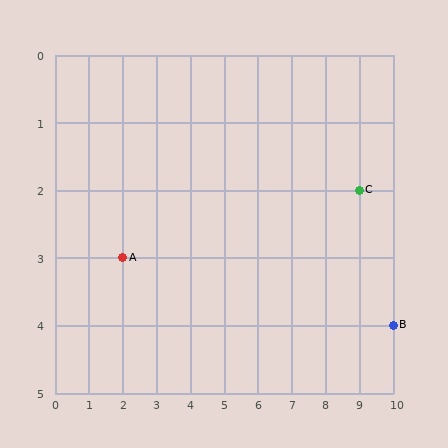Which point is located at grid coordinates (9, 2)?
Point C is at (9, 2).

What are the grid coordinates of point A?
Point A is at grid coordinates (2, 3).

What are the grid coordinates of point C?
Point C is at grid coordinates (9, 2).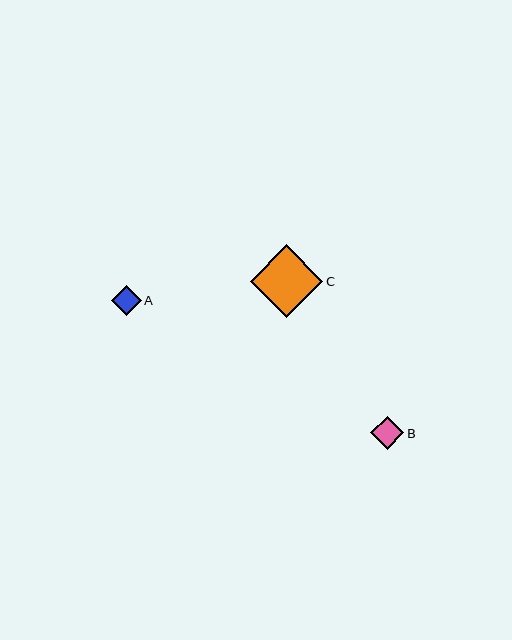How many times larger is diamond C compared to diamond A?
Diamond C is approximately 2.5 times the size of diamond A.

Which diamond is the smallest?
Diamond A is the smallest with a size of approximately 29 pixels.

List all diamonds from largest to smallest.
From largest to smallest: C, B, A.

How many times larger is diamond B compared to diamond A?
Diamond B is approximately 1.1 times the size of diamond A.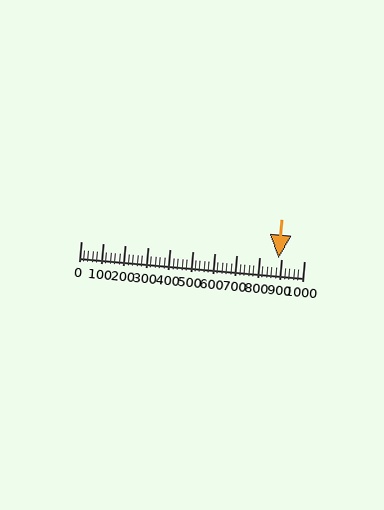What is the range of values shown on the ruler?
The ruler shows values from 0 to 1000.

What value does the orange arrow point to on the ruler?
The orange arrow points to approximately 885.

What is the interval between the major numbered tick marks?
The major tick marks are spaced 100 units apart.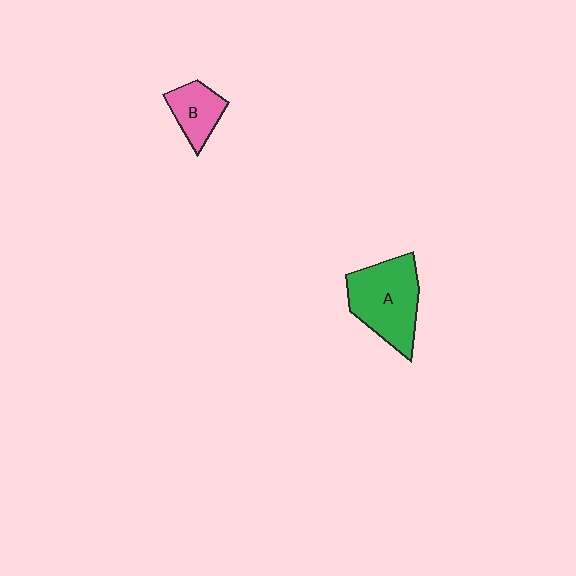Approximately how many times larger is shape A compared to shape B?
Approximately 2.0 times.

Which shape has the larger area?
Shape A (green).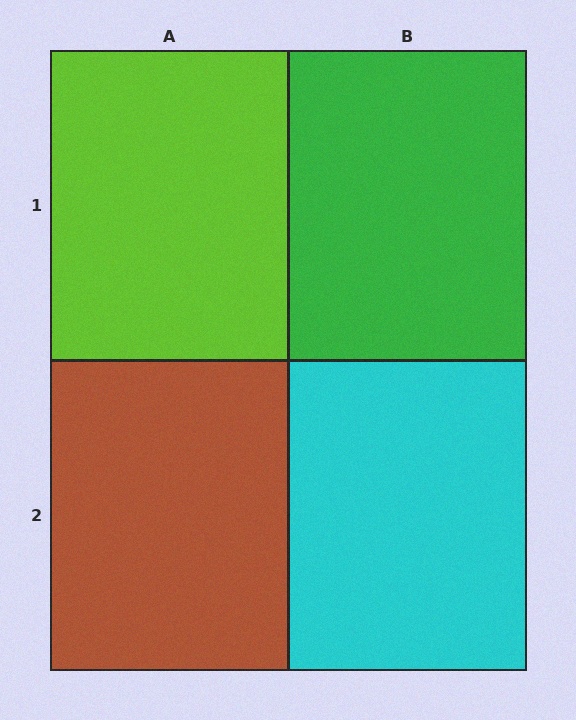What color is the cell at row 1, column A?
Lime.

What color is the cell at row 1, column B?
Green.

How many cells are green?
1 cell is green.